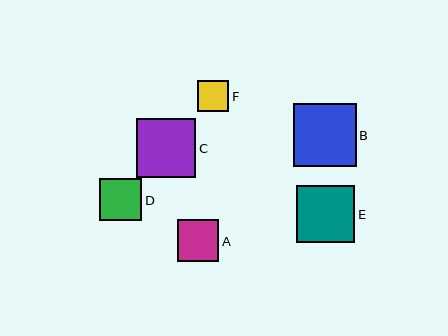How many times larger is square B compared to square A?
Square B is approximately 1.5 times the size of square A.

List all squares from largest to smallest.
From largest to smallest: B, C, E, D, A, F.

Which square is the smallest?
Square F is the smallest with a size of approximately 31 pixels.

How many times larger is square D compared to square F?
Square D is approximately 1.3 times the size of square F.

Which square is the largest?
Square B is the largest with a size of approximately 63 pixels.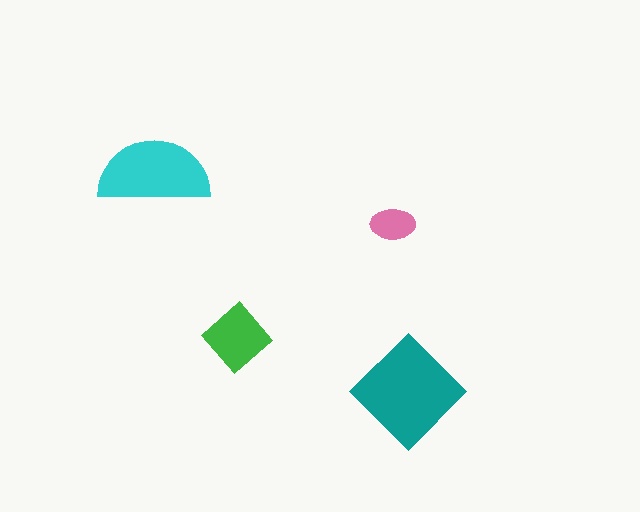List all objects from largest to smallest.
The teal diamond, the cyan semicircle, the green diamond, the pink ellipse.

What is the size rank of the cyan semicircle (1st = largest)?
2nd.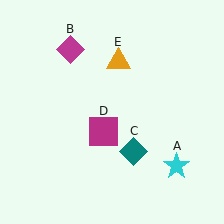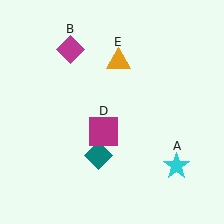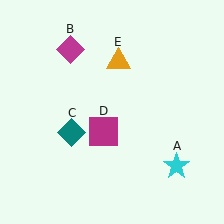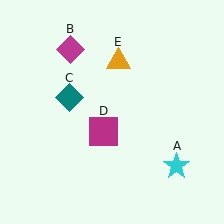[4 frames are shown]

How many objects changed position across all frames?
1 object changed position: teal diamond (object C).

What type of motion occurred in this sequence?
The teal diamond (object C) rotated clockwise around the center of the scene.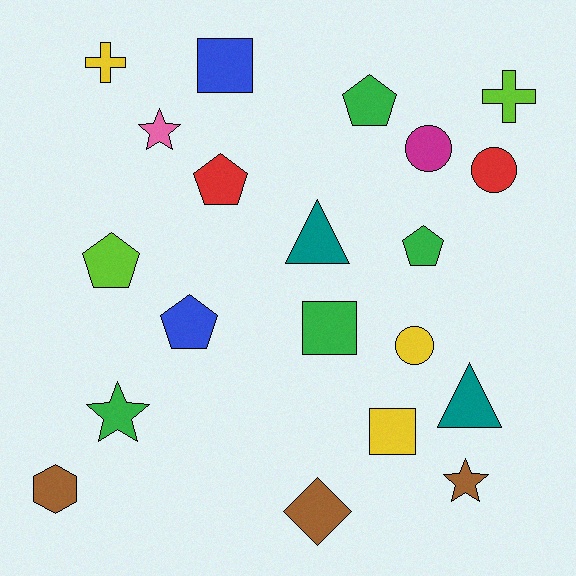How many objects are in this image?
There are 20 objects.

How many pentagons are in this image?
There are 5 pentagons.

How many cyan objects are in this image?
There are no cyan objects.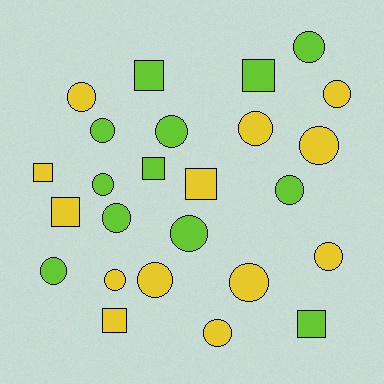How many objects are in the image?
There are 25 objects.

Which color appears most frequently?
Yellow, with 13 objects.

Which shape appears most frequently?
Circle, with 17 objects.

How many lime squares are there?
There are 4 lime squares.